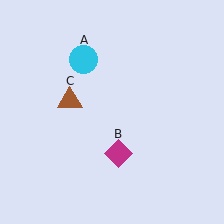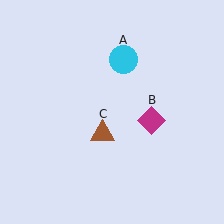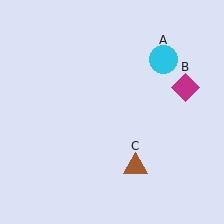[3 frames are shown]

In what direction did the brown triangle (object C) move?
The brown triangle (object C) moved down and to the right.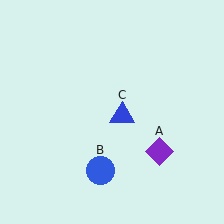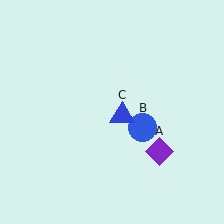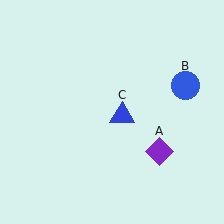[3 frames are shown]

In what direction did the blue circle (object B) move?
The blue circle (object B) moved up and to the right.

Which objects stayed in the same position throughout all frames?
Purple diamond (object A) and blue triangle (object C) remained stationary.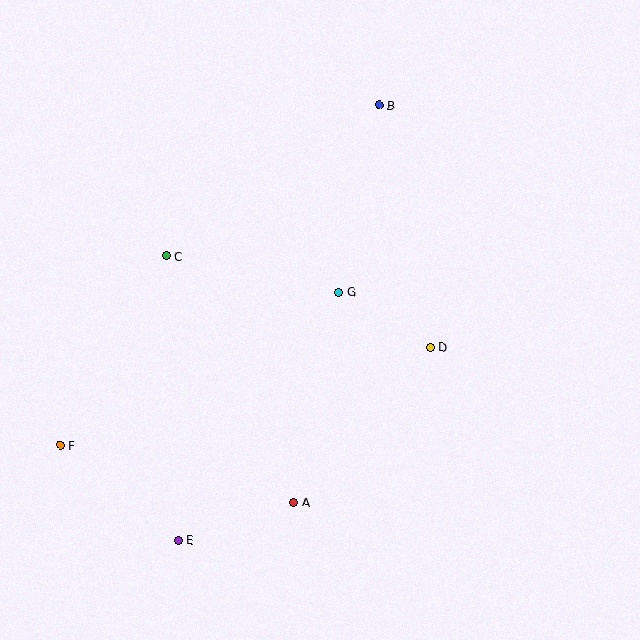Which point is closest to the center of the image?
Point G at (339, 292) is closest to the center.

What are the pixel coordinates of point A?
Point A is at (294, 502).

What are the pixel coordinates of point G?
Point G is at (339, 292).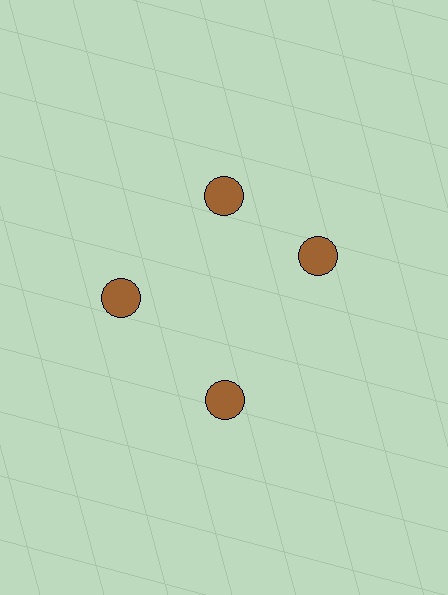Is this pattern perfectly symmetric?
No. The 4 brown circles are arranged in a ring, but one element near the 3 o'clock position is rotated out of alignment along the ring, breaking the 4-fold rotational symmetry.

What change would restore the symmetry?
The symmetry would be restored by rotating it back into even spacing with its neighbors so that all 4 circles sit at equal angles and equal distance from the center.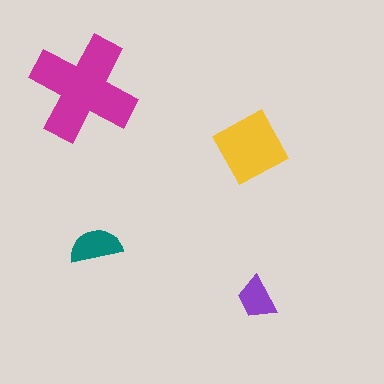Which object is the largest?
The magenta cross.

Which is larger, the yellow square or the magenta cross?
The magenta cross.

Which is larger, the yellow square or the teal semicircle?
The yellow square.